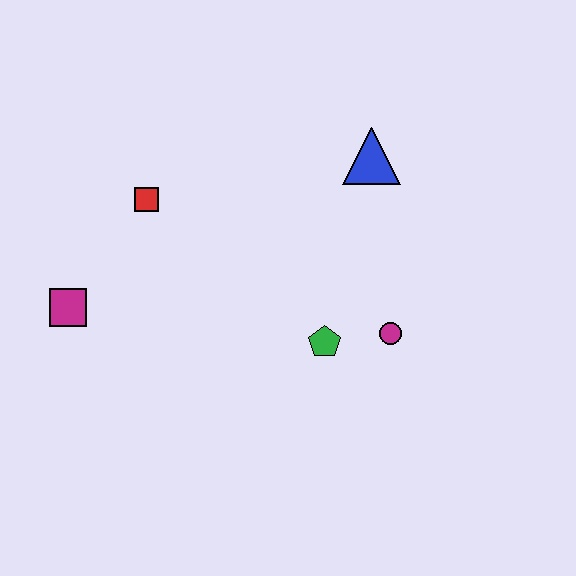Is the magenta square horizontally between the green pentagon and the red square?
No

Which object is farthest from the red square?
The magenta circle is farthest from the red square.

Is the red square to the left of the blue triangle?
Yes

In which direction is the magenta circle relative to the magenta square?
The magenta circle is to the right of the magenta square.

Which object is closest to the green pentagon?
The magenta circle is closest to the green pentagon.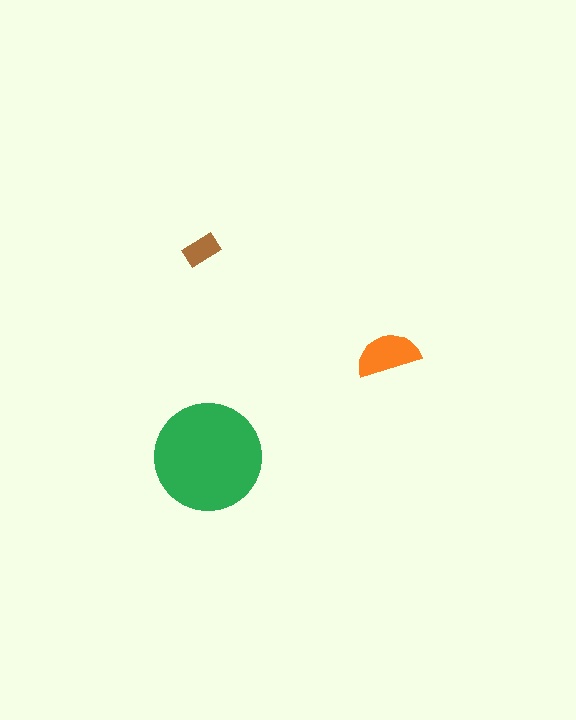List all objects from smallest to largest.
The brown rectangle, the orange semicircle, the green circle.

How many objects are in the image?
There are 3 objects in the image.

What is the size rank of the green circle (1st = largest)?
1st.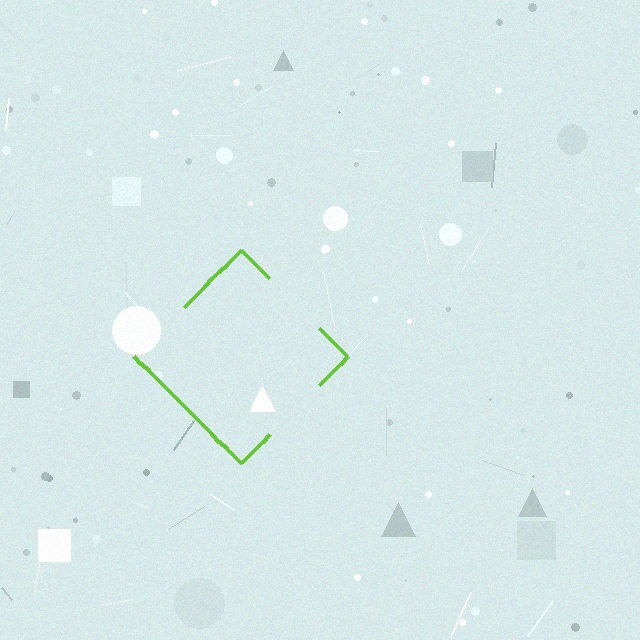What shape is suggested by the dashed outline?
The dashed outline suggests a diamond.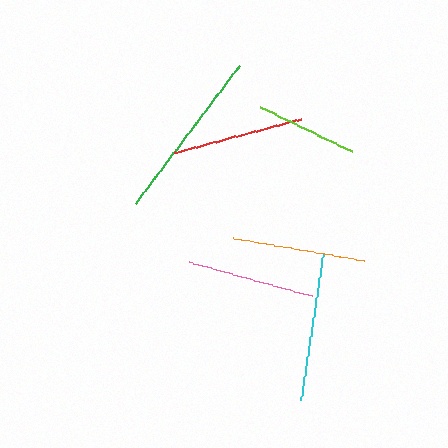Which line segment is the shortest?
The lime line is the shortest at approximately 103 pixels.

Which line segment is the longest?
The green line is the longest at approximately 173 pixels.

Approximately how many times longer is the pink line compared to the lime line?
The pink line is approximately 1.2 times the length of the lime line.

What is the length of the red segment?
The red segment is approximately 131 pixels long.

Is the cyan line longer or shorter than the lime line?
The cyan line is longer than the lime line.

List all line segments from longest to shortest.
From longest to shortest: green, cyan, orange, red, pink, lime.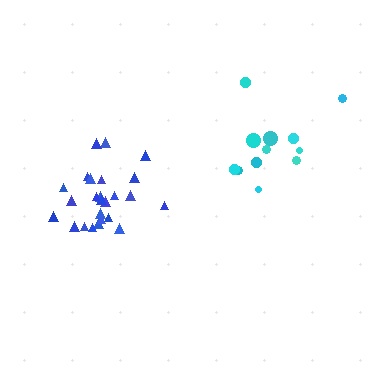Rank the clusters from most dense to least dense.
blue, cyan.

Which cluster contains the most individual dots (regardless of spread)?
Blue (25).